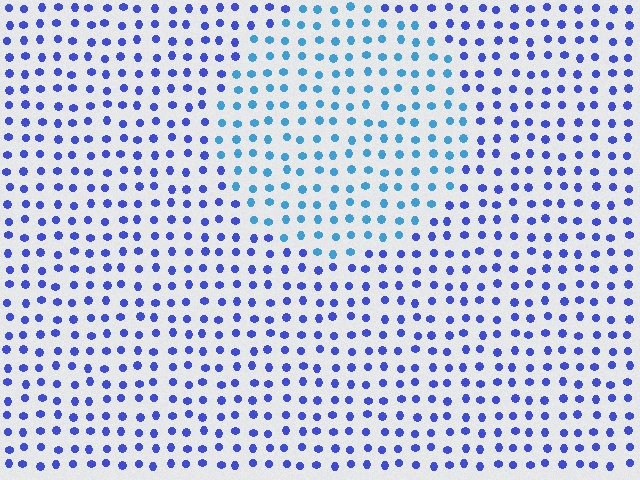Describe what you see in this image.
The image is filled with small blue elements in a uniform arrangement. A circle-shaped region is visible where the elements are tinted to a slightly different hue, forming a subtle color boundary.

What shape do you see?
I see a circle.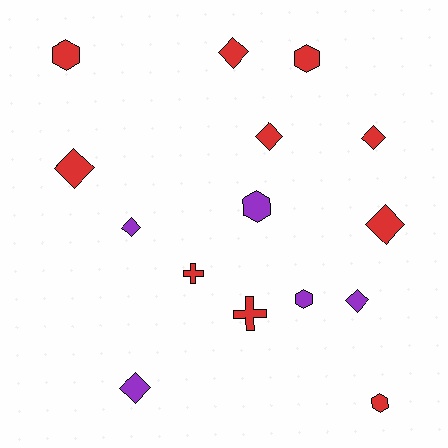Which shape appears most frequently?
Diamond, with 8 objects.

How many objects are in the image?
There are 15 objects.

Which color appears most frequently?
Red, with 10 objects.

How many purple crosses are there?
There are no purple crosses.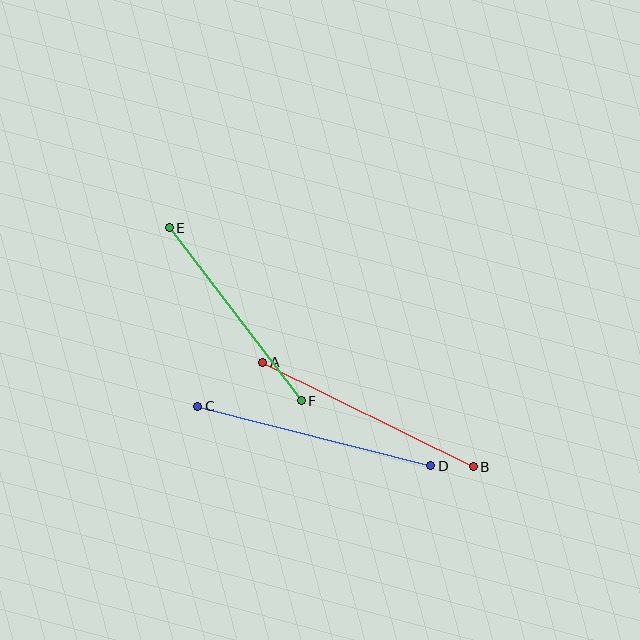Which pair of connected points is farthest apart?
Points C and D are farthest apart.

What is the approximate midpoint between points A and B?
The midpoint is at approximately (368, 414) pixels.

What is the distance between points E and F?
The distance is approximately 218 pixels.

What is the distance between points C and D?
The distance is approximately 240 pixels.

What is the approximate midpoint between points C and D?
The midpoint is at approximately (314, 436) pixels.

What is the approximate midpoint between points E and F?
The midpoint is at approximately (235, 314) pixels.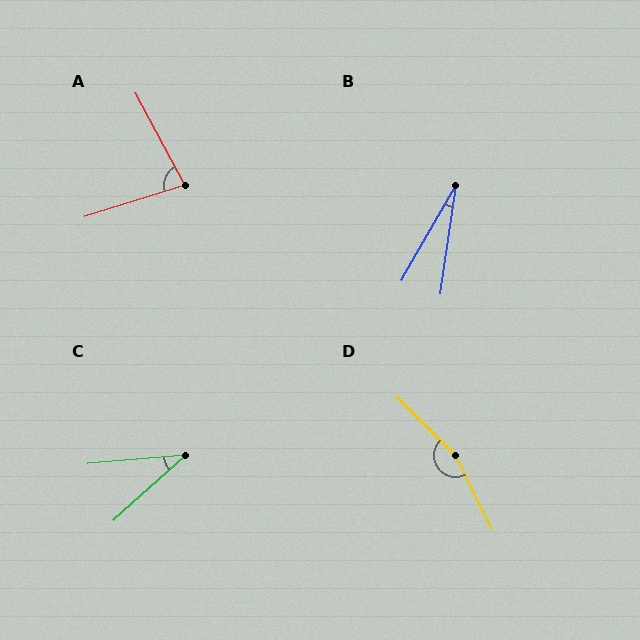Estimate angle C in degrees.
Approximately 37 degrees.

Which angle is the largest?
D, at approximately 161 degrees.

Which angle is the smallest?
B, at approximately 21 degrees.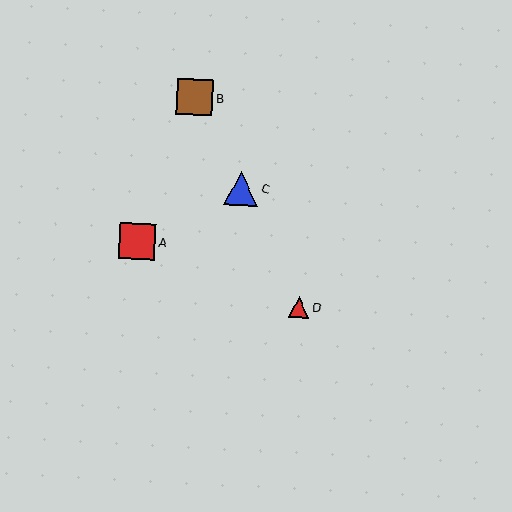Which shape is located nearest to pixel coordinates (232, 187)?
The blue triangle (labeled C) at (241, 188) is nearest to that location.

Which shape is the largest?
The brown square (labeled B) is the largest.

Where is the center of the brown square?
The center of the brown square is at (195, 97).